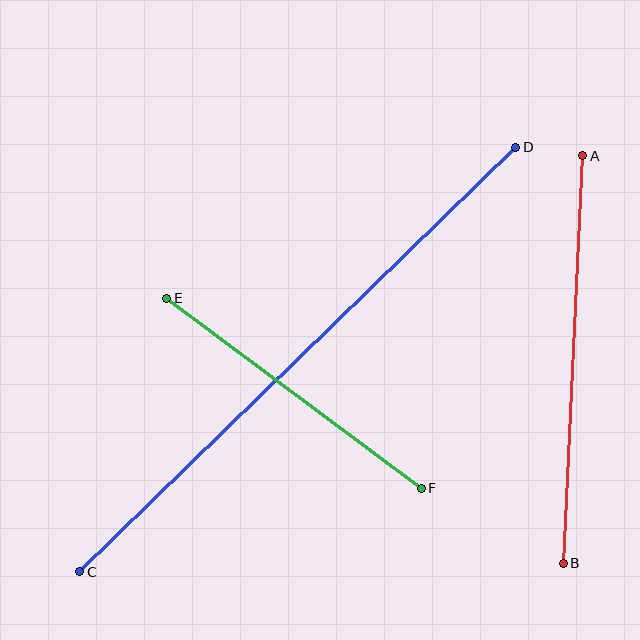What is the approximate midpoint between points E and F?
The midpoint is at approximately (294, 393) pixels.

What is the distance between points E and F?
The distance is approximately 318 pixels.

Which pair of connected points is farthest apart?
Points C and D are farthest apart.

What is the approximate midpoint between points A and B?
The midpoint is at approximately (573, 359) pixels.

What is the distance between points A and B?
The distance is approximately 408 pixels.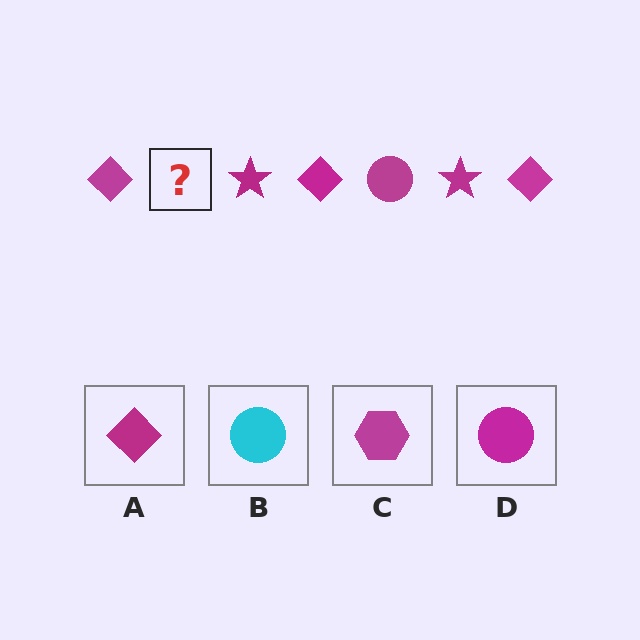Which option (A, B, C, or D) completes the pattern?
D.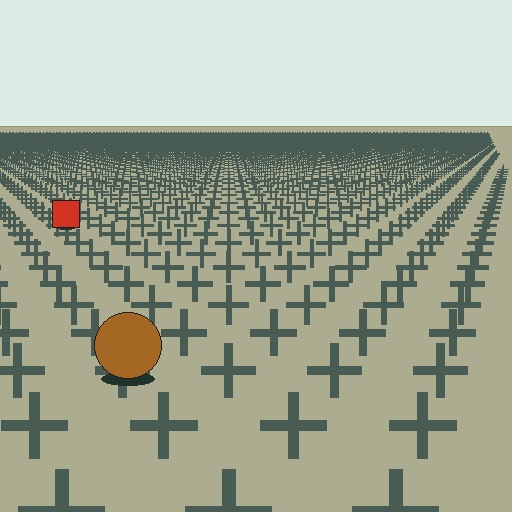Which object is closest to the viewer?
The brown circle is closest. The texture marks near it are larger and more spread out.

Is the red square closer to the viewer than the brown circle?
No. The brown circle is closer — you can tell from the texture gradient: the ground texture is coarser near it.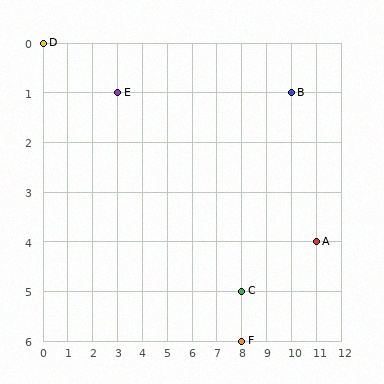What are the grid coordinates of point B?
Point B is at grid coordinates (10, 1).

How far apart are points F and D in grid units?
Points F and D are 8 columns and 6 rows apart (about 10.0 grid units diagonally).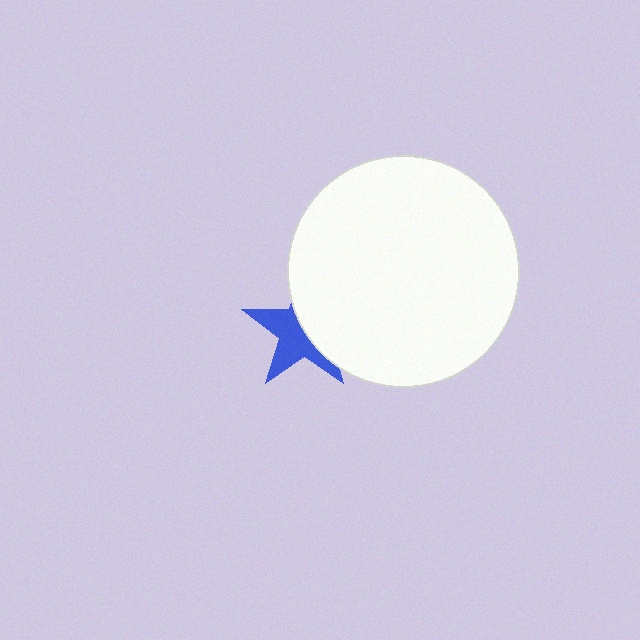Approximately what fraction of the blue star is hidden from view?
Roughly 49% of the blue star is hidden behind the white circle.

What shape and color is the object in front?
The object in front is a white circle.